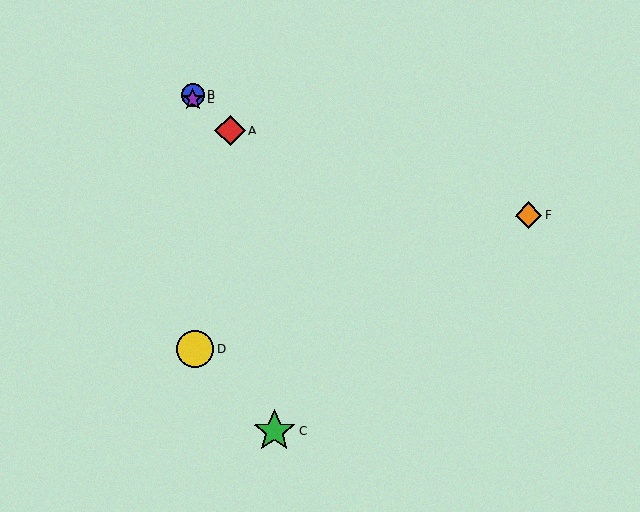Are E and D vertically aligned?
Yes, both are at x≈193.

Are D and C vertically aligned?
No, D is at x≈194 and C is at x≈275.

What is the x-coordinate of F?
Object F is at x≈528.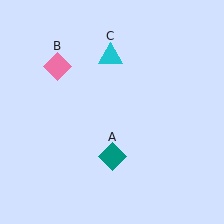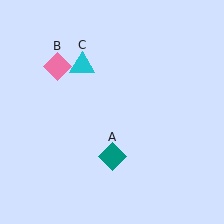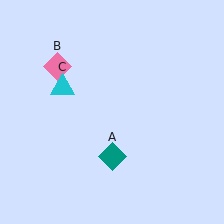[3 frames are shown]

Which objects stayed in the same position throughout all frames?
Teal diamond (object A) and pink diamond (object B) remained stationary.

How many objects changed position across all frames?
1 object changed position: cyan triangle (object C).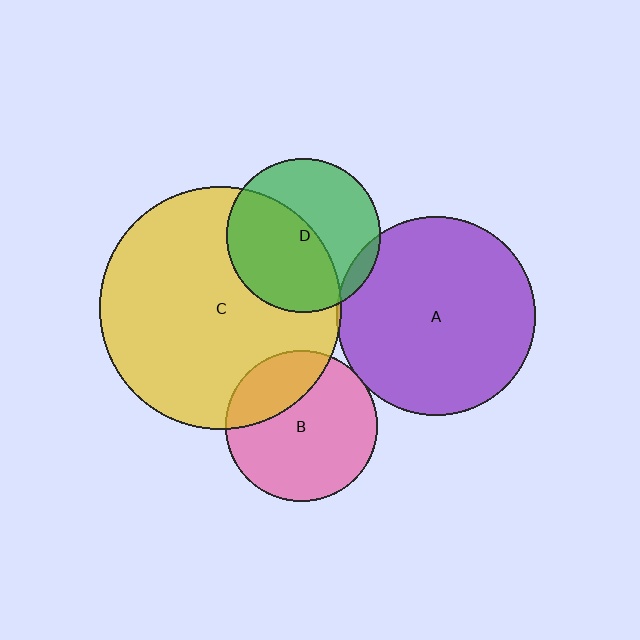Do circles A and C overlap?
Yes.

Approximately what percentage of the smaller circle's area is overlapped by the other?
Approximately 5%.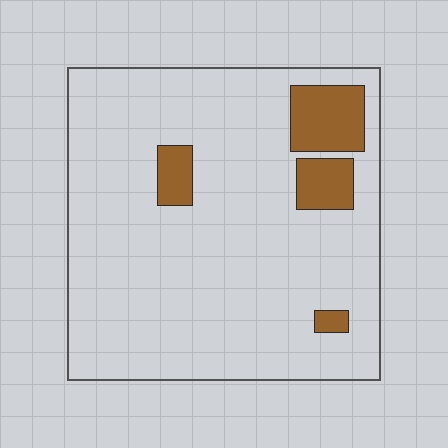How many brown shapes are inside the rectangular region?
4.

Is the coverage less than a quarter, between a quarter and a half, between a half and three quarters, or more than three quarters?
Less than a quarter.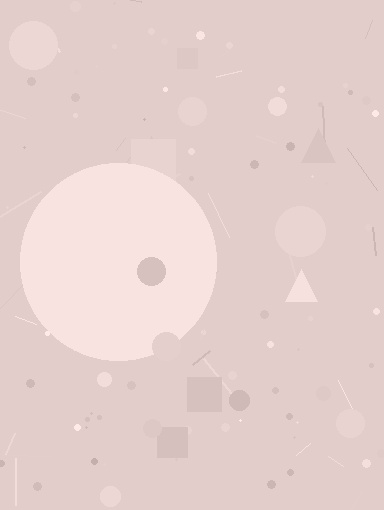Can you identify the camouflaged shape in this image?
The camouflaged shape is a circle.